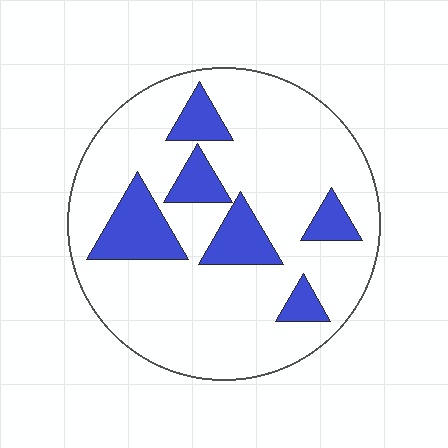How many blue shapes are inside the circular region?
6.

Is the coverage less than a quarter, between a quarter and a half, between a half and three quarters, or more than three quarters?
Less than a quarter.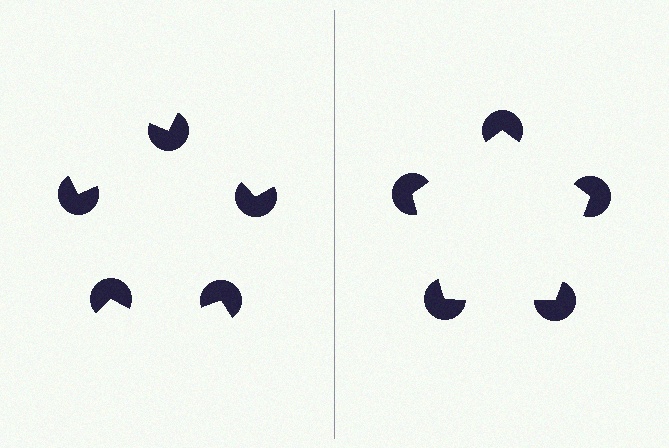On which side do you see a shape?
An illusory pentagon appears on the right side. On the left side the wedge cuts are rotated, so no coherent shape forms.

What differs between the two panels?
The pac-man discs are positioned identically on both sides; only the wedge orientations differ. On the right they align to a pentagon; on the left they are misaligned.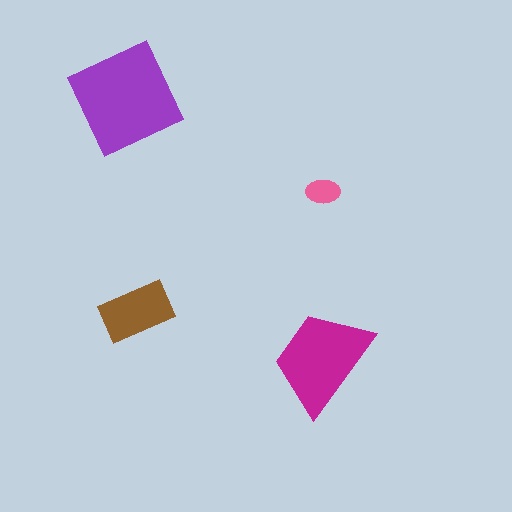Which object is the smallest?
The pink ellipse.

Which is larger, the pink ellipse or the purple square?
The purple square.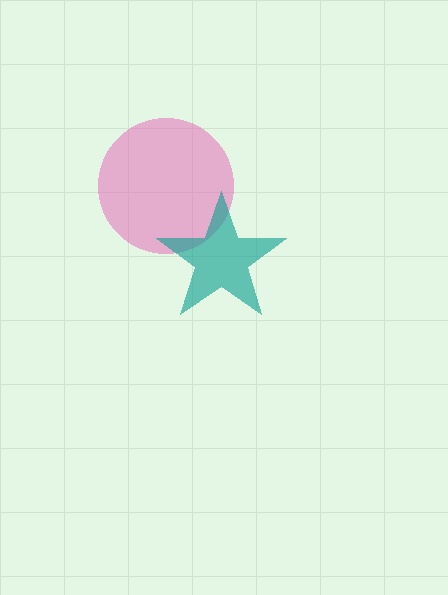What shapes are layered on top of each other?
The layered shapes are: a pink circle, a teal star.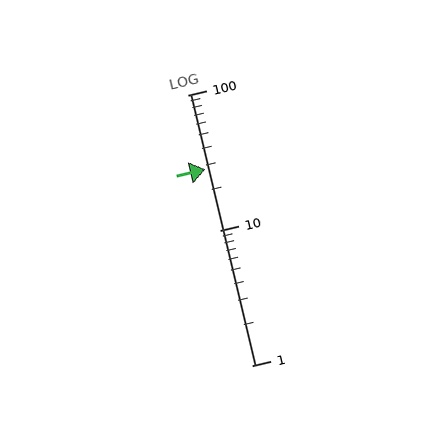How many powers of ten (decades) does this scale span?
The scale spans 2 decades, from 1 to 100.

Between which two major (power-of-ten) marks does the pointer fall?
The pointer is between 10 and 100.